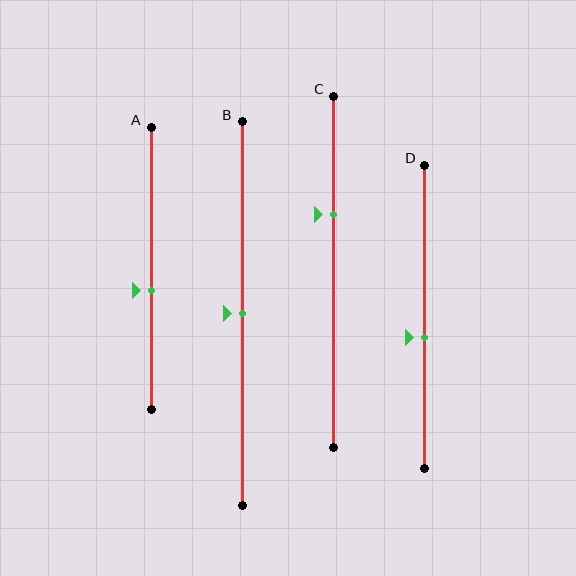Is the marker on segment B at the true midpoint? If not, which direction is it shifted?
Yes, the marker on segment B is at the true midpoint.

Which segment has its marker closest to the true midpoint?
Segment B has its marker closest to the true midpoint.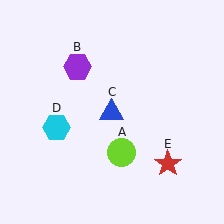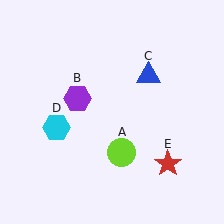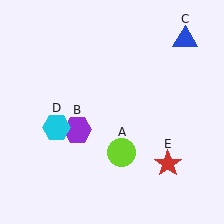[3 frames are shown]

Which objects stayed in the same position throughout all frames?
Lime circle (object A) and cyan hexagon (object D) and red star (object E) remained stationary.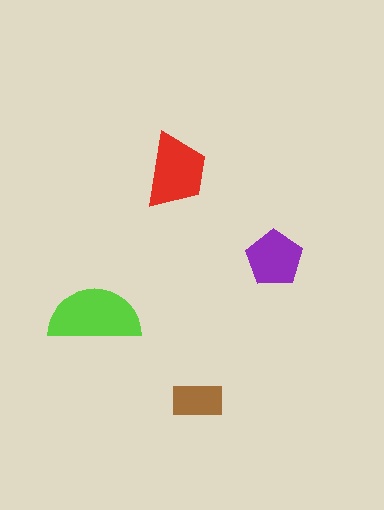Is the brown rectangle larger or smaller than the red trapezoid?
Smaller.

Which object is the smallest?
The brown rectangle.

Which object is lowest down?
The brown rectangle is bottommost.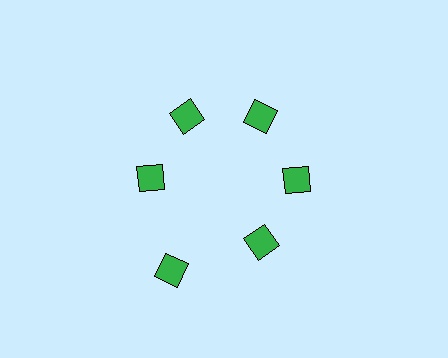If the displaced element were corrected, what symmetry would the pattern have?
It would have 6-fold rotational symmetry — the pattern would map onto itself every 60 degrees.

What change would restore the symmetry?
The symmetry would be restored by moving it inward, back onto the ring so that all 6 diamonds sit at equal angles and equal distance from the center.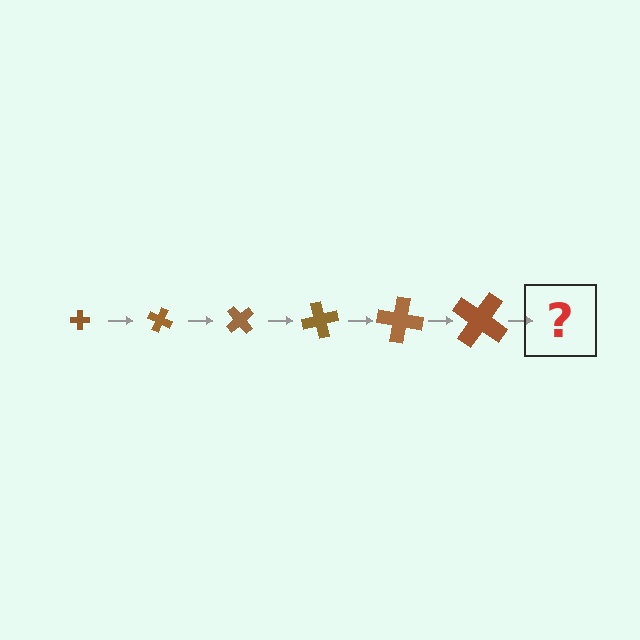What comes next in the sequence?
The next element should be a cross, larger than the previous one and rotated 150 degrees from the start.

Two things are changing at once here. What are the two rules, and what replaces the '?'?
The two rules are that the cross grows larger each step and it rotates 25 degrees each step. The '?' should be a cross, larger than the previous one and rotated 150 degrees from the start.